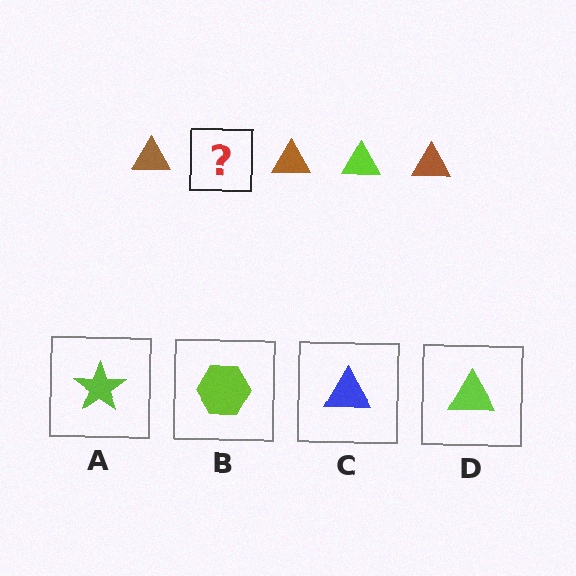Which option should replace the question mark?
Option D.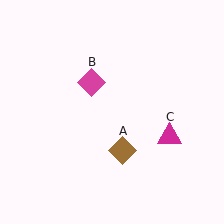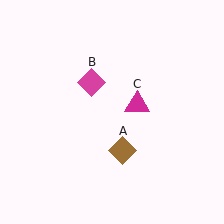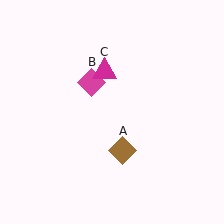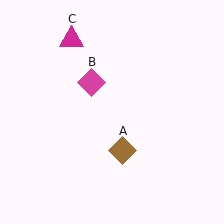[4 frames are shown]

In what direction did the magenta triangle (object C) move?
The magenta triangle (object C) moved up and to the left.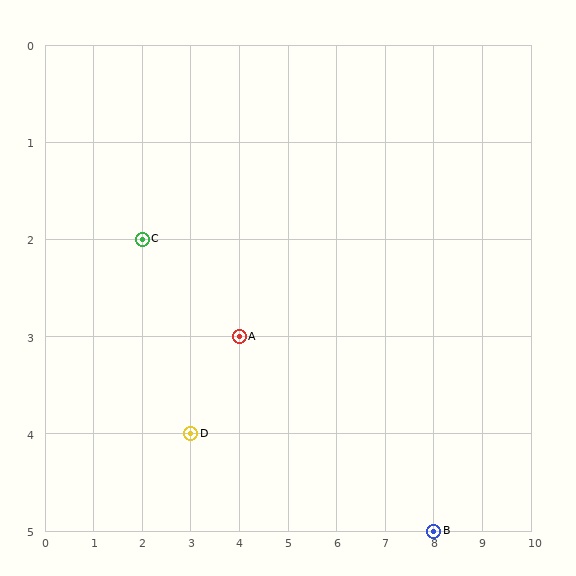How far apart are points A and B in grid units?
Points A and B are 4 columns and 2 rows apart (about 4.5 grid units diagonally).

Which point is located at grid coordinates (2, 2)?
Point C is at (2, 2).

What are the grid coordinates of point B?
Point B is at grid coordinates (8, 5).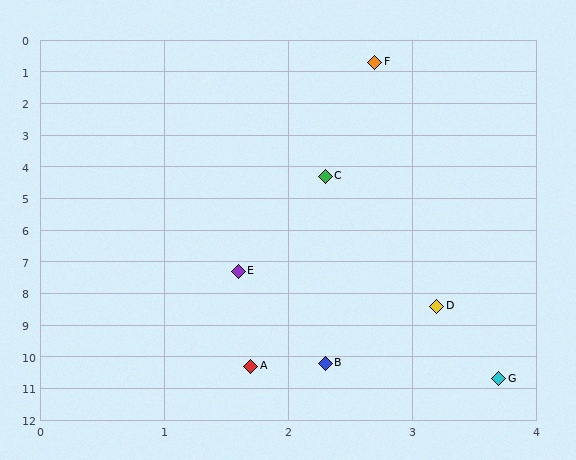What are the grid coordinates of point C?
Point C is at approximately (2.3, 4.3).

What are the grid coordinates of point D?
Point D is at approximately (3.2, 8.4).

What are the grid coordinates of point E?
Point E is at approximately (1.6, 7.3).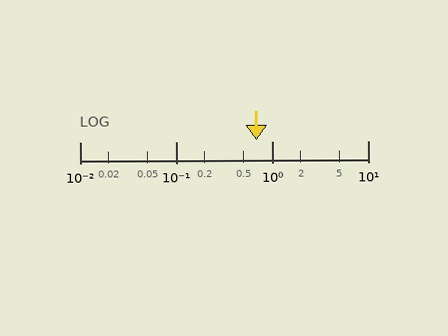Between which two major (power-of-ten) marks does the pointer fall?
The pointer is between 0.1 and 1.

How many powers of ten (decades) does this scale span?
The scale spans 3 decades, from 0.01 to 10.